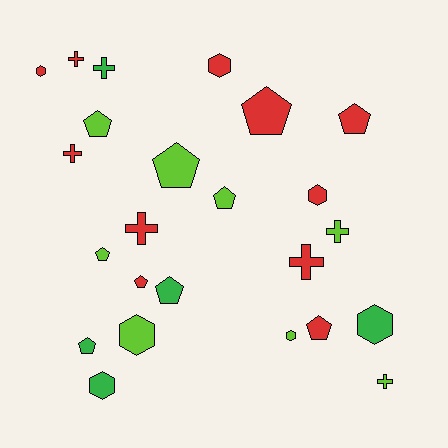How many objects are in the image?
There are 24 objects.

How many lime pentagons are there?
There are 4 lime pentagons.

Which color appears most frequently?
Red, with 11 objects.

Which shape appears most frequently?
Pentagon, with 10 objects.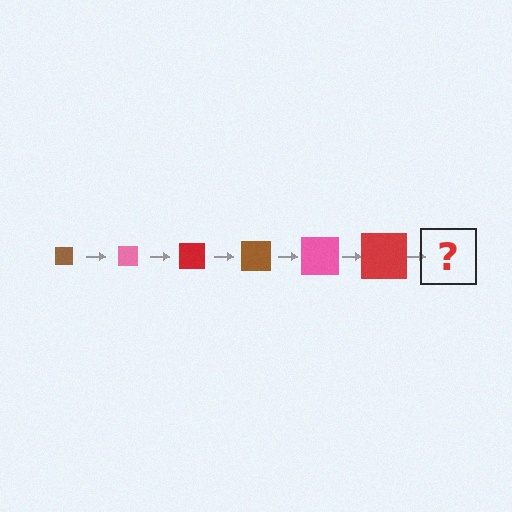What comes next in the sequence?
The next element should be a brown square, larger than the previous one.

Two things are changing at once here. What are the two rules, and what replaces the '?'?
The two rules are that the square grows larger each step and the color cycles through brown, pink, and red. The '?' should be a brown square, larger than the previous one.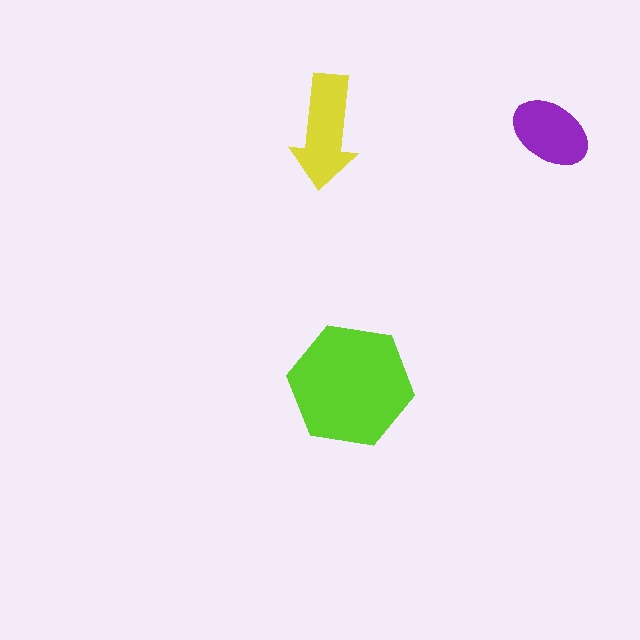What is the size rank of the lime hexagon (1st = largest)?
1st.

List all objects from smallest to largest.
The purple ellipse, the yellow arrow, the lime hexagon.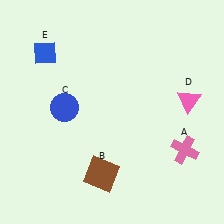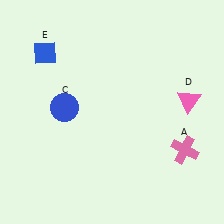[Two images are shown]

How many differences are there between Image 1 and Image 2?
There is 1 difference between the two images.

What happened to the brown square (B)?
The brown square (B) was removed in Image 2. It was in the bottom-left area of Image 1.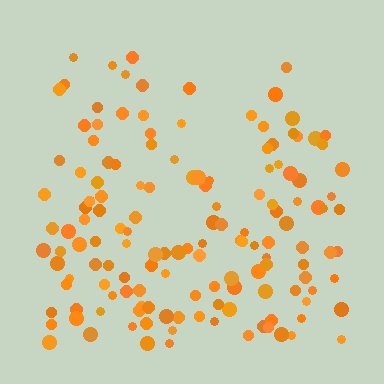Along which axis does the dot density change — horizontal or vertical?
Vertical.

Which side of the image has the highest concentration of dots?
The bottom.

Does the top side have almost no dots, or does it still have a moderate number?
Still a moderate number, just noticeably fewer than the bottom.